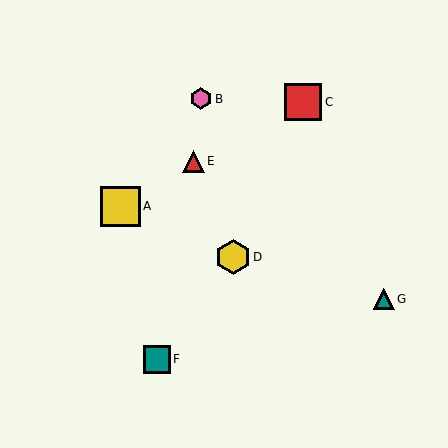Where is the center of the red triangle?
The center of the red triangle is at (193, 161).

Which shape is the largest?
The yellow square (labeled A) is the largest.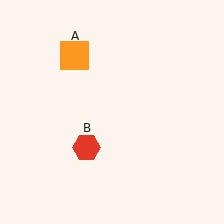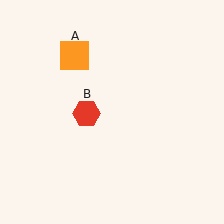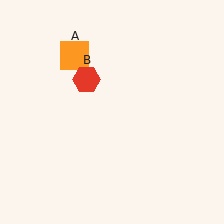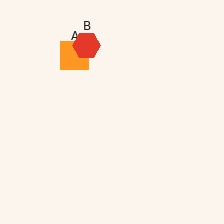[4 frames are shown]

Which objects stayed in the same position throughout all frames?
Orange square (object A) remained stationary.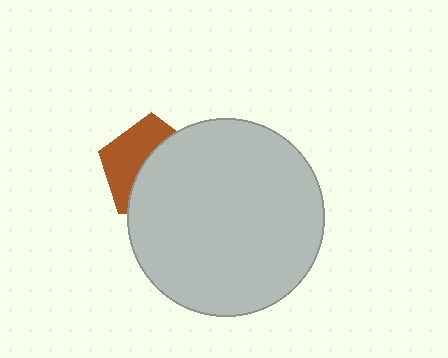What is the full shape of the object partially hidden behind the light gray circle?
The partially hidden object is a brown pentagon.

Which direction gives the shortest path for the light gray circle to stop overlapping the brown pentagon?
Moving right gives the shortest separation.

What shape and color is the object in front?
The object in front is a light gray circle.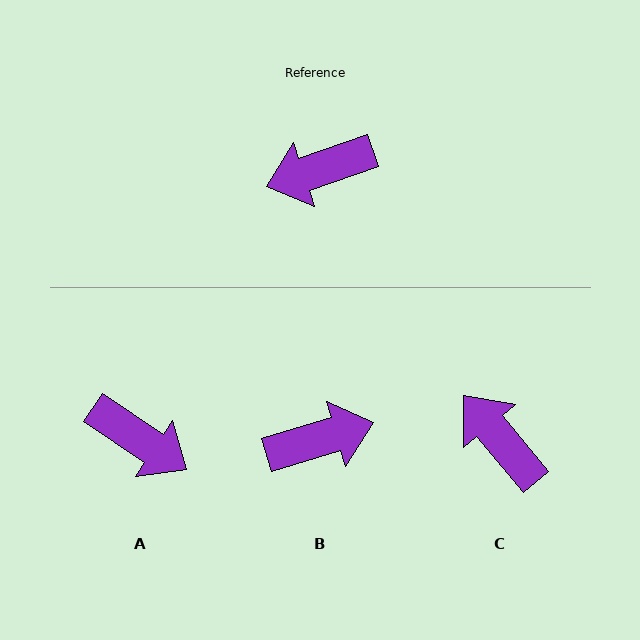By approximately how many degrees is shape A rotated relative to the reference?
Approximately 127 degrees counter-clockwise.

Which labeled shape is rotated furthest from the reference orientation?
B, about 178 degrees away.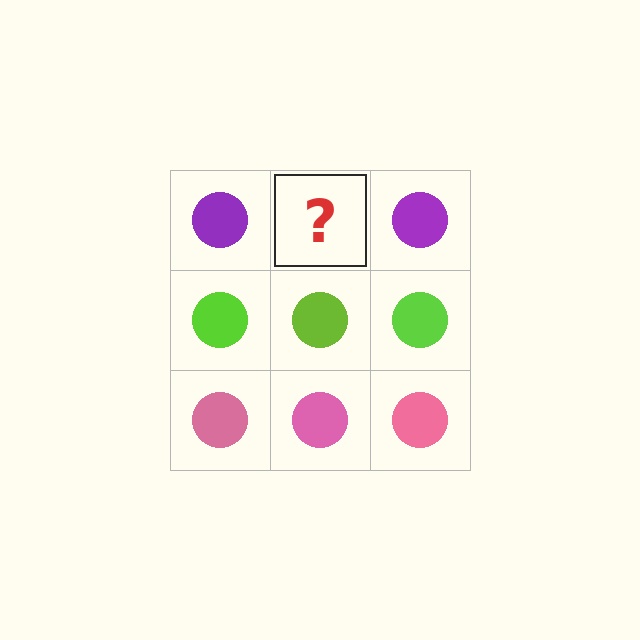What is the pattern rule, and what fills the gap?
The rule is that each row has a consistent color. The gap should be filled with a purple circle.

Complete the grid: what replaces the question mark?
The question mark should be replaced with a purple circle.